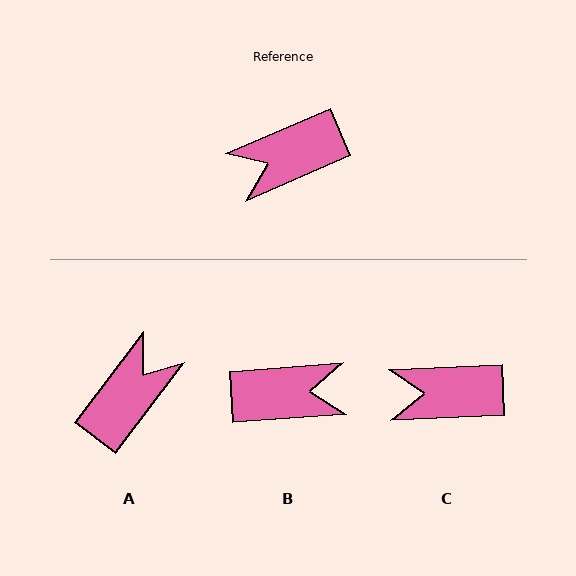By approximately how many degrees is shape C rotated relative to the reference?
Approximately 21 degrees clockwise.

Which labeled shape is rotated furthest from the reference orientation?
B, about 161 degrees away.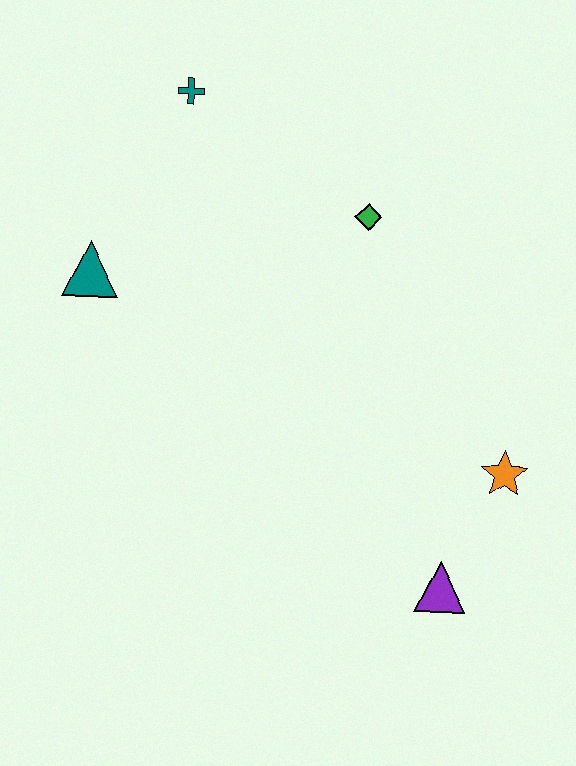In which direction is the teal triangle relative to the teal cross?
The teal triangle is below the teal cross.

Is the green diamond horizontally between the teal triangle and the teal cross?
No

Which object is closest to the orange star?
The purple triangle is closest to the orange star.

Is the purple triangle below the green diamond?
Yes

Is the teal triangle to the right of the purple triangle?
No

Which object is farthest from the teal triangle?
The purple triangle is farthest from the teal triangle.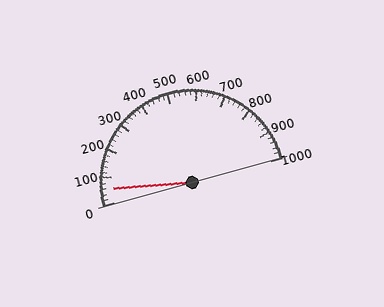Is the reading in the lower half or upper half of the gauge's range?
The reading is in the lower half of the range (0 to 1000).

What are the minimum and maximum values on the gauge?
The gauge ranges from 0 to 1000.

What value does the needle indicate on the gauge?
The needle indicates approximately 60.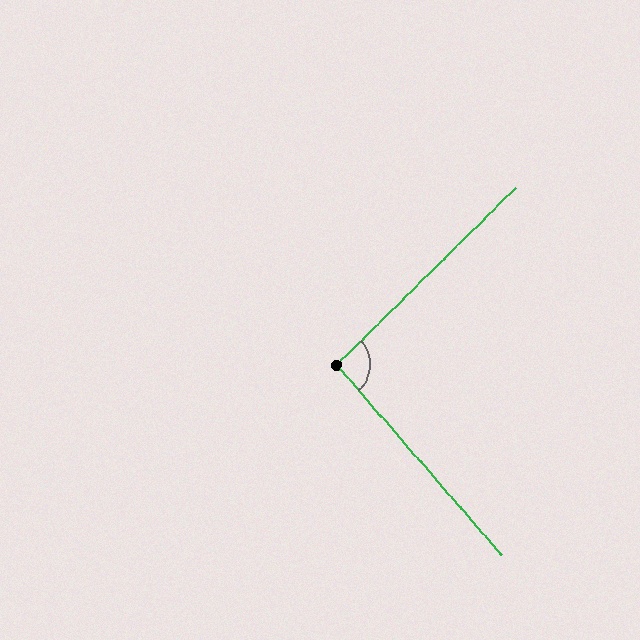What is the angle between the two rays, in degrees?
Approximately 94 degrees.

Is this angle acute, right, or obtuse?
It is approximately a right angle.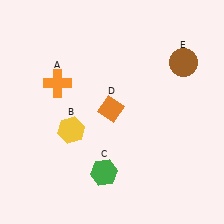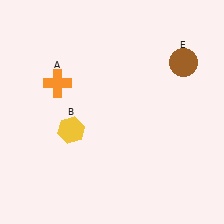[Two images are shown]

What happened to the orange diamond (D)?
The orange diamond (D) was removed in Image 2. It was in the top-left area of Image 1.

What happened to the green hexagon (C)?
The green hexagon (C) was removed in Image 2. It was in the bottom-left area of Image 1.